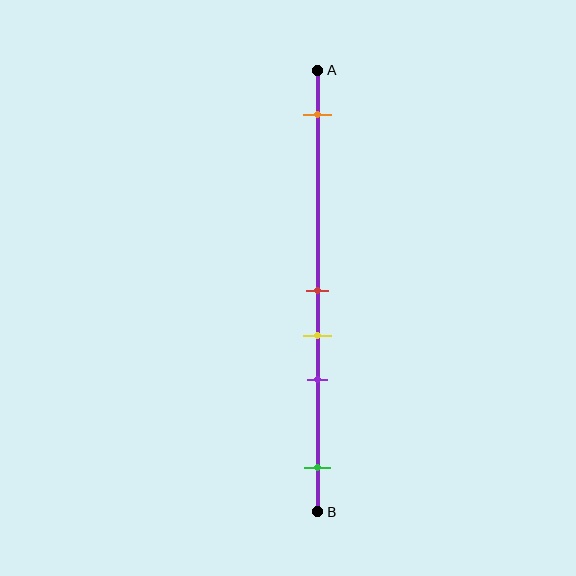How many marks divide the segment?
There are 5 marks dividing the segment.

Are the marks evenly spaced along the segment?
No, the marks are not evenly spaced.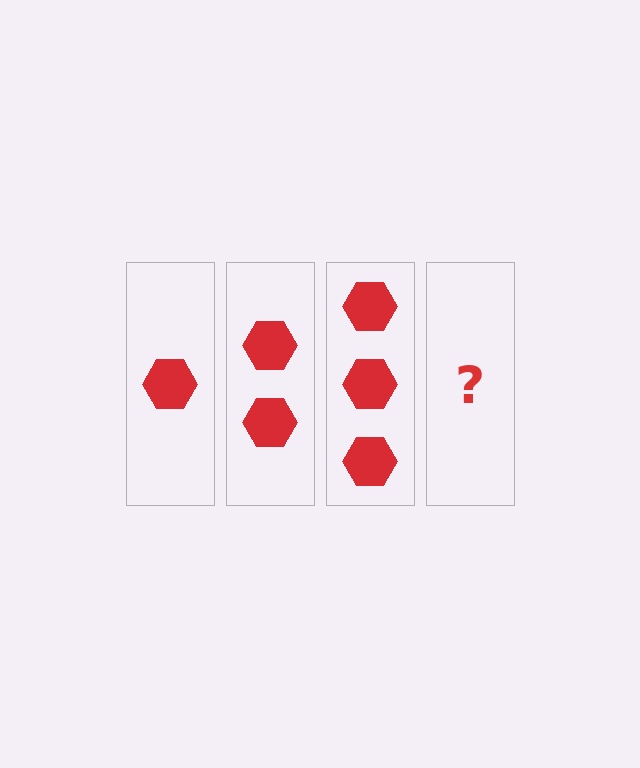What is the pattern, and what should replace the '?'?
The pattern is that each step adds one more hexagon. The '?' should be 4 hexagons.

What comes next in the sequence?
The next element should be 4 hexagons.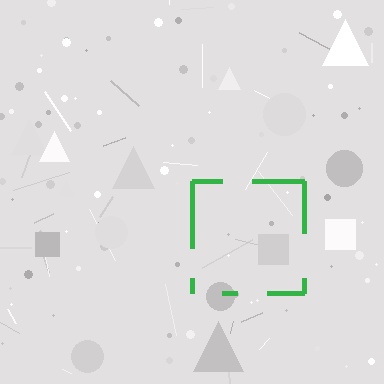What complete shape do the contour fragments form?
The contour fragments form a square.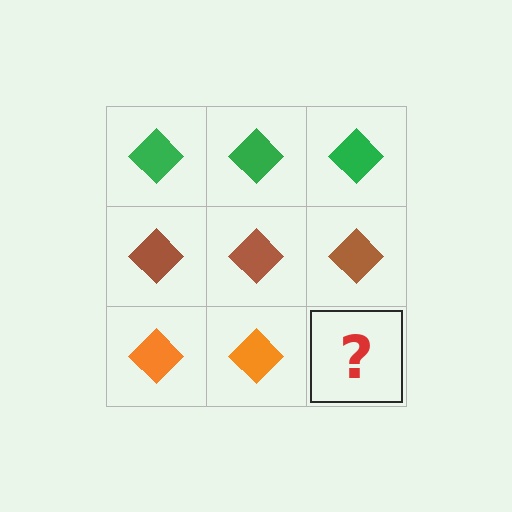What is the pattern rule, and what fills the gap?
The rule is that each row has a consistent color. The gap should be filled with an orange diamond.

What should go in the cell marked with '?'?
The missing cell should contain an orange diamond.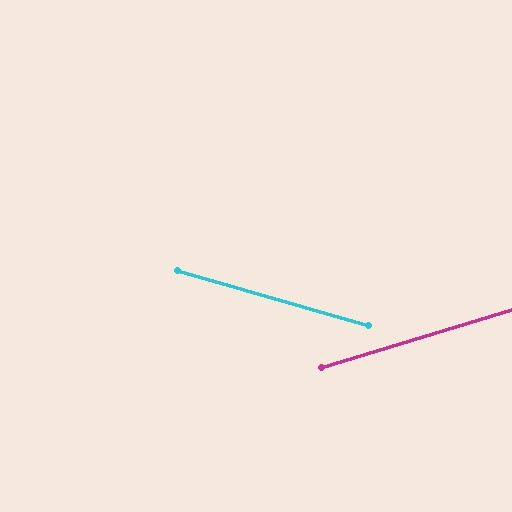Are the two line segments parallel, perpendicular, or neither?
Neither parallel nor perpendicular — they differ by about 33°.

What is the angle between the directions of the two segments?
Approximately 33 degrees.